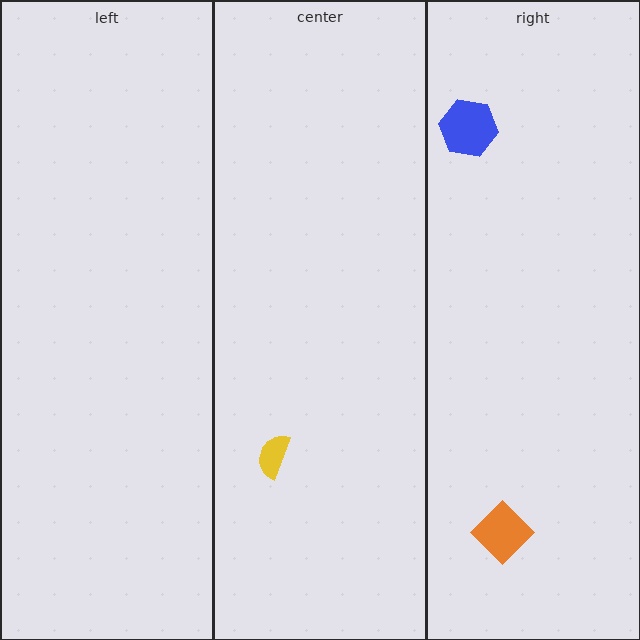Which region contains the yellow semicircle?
The center region.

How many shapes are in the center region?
1.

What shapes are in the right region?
The orange diamond, the blue hexagon.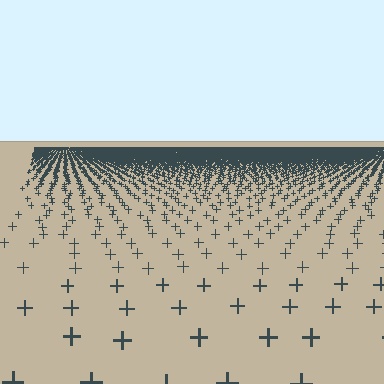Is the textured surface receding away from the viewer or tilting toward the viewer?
The surface is receding away from the viewer. Texture elements get smaller and denser toward the top.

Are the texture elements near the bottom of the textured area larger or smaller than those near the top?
Larger. Near the bottom, elements are closer to the viewer and appear at a bigger on-screen size.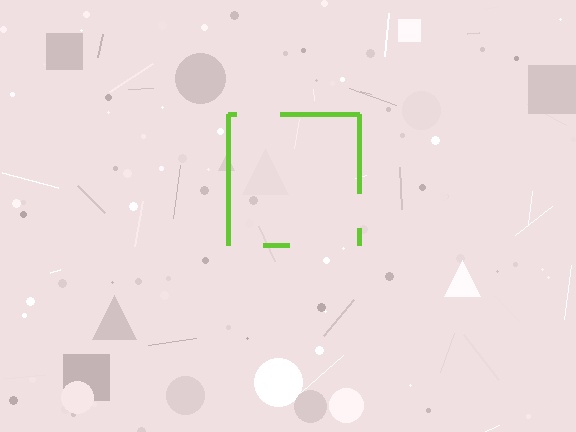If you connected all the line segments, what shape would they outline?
They would outline a square.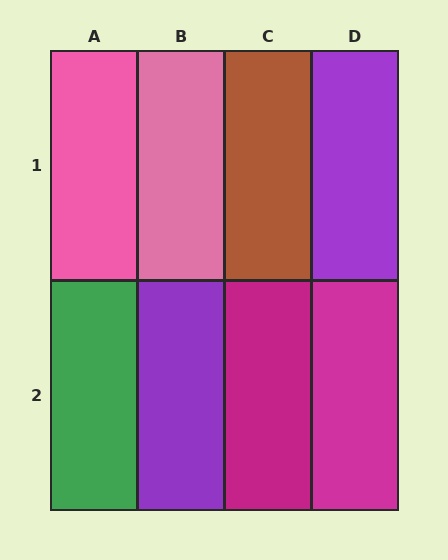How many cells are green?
1 cell is green.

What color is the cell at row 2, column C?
Magenta.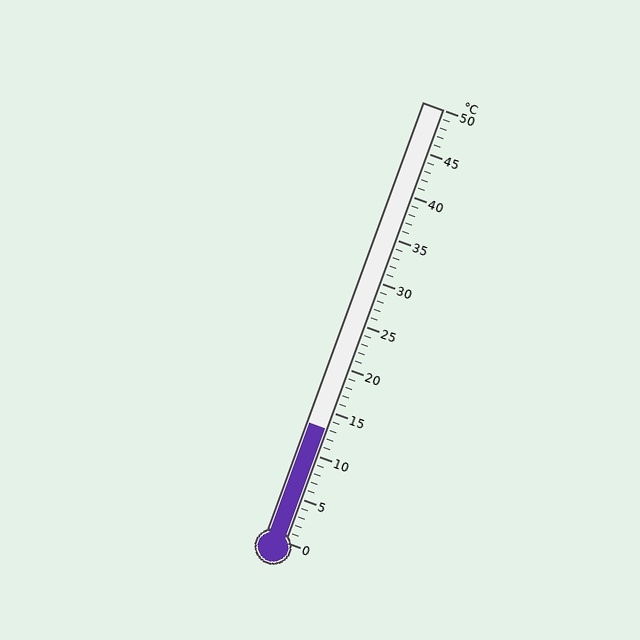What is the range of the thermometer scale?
The thermometer scale ranges from 0°C to 50°C.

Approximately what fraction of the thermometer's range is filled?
The thermometer is filled to approximately 25% of its range.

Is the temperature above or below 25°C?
The temperature is below 25°C.